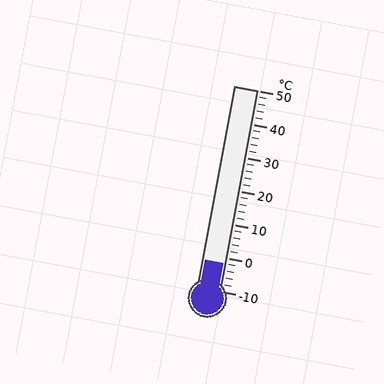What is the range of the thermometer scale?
The thermometer scale ranges from -10°C to 50°C.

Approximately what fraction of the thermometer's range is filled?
The thermometer is filled to approximately 15% of its range.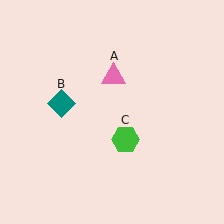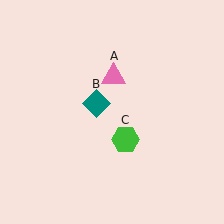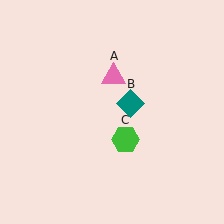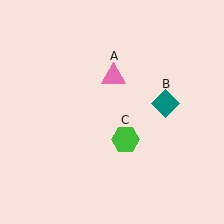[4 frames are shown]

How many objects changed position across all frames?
1 object changed position: teal diamond (object B).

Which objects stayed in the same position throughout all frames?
Pink triangle (object A) and green hexagon (object C) remained stationary.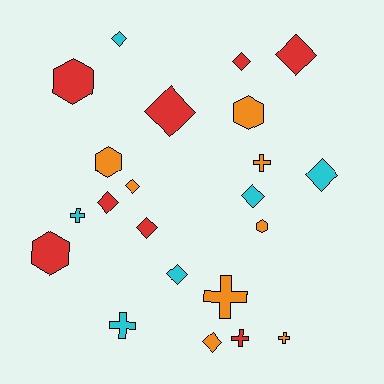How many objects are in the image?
There are 22 objects.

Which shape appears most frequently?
Diamond, with 11 objects.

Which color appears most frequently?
Red, with 8 objects.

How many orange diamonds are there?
There are 2 orange diamonds.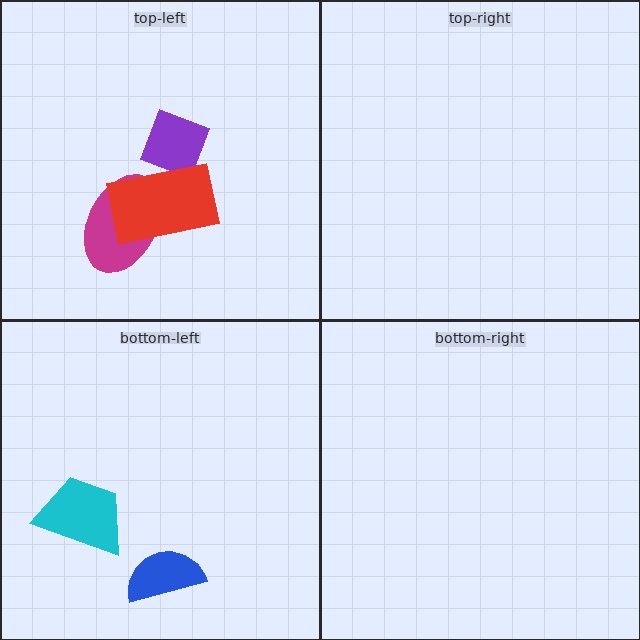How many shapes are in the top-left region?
3.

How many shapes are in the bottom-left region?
2.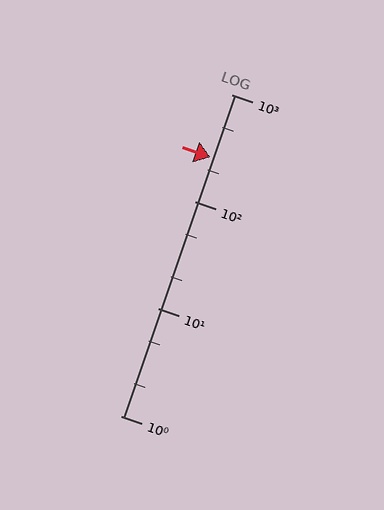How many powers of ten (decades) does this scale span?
The scale spans 3 decades, from 1 to 1000.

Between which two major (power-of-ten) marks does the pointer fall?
The pointer is between 100 and 1000.